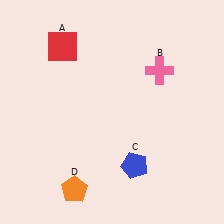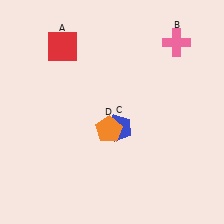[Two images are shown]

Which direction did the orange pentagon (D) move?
The orange pentagon (D) moved up.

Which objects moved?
The objects that moved are: the pink cross (B), the blue pentagon (C), the orange pentagon (D).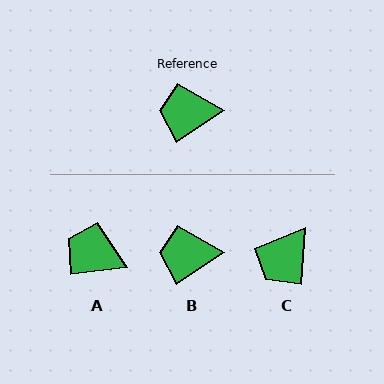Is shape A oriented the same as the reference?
No, it is off by about 27 degrees.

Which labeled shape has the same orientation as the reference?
B.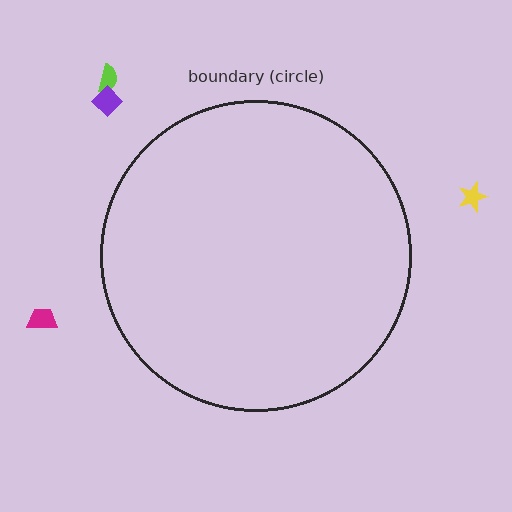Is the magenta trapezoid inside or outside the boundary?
Outside.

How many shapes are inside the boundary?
0 inside, 4 outside.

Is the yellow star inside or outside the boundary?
Outside.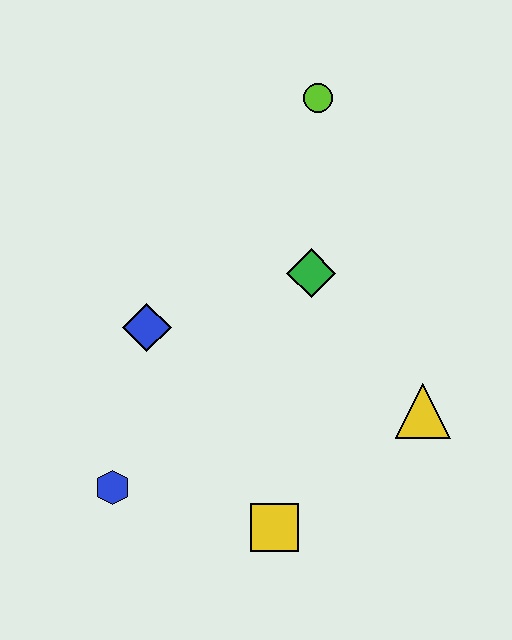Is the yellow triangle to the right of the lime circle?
Yes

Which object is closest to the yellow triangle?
The green diamond is closest to the yellow triangle.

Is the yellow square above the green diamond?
No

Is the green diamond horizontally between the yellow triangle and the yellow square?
Yes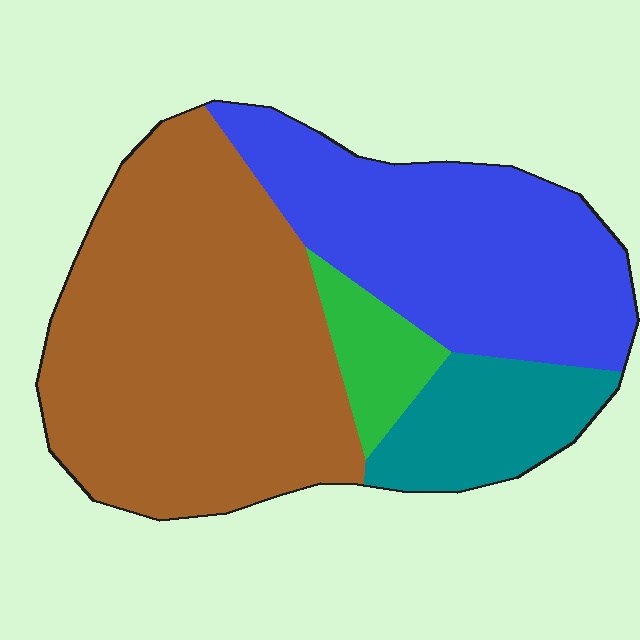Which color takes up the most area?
Brown, at roughly 50%.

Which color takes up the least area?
Green, at roughly 5%.